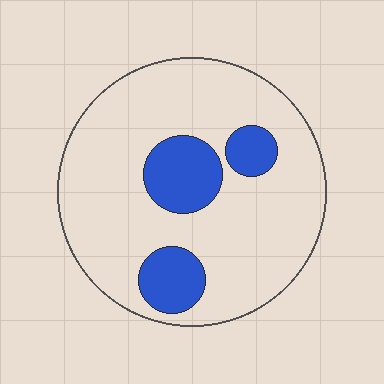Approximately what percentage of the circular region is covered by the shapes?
Approximately 20%.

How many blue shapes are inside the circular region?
3.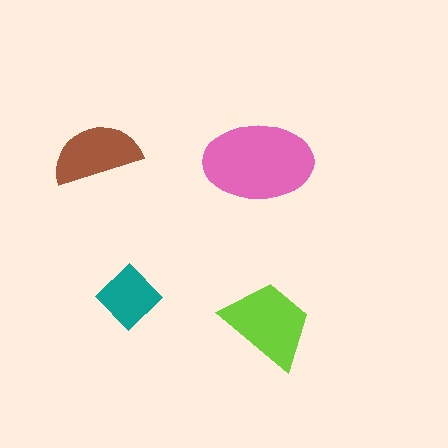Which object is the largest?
The pink ellipse.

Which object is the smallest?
The teal diamond.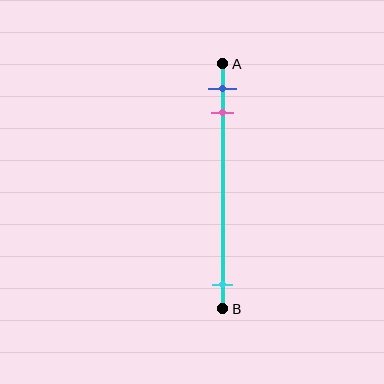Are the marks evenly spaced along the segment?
No, the marks are not evenly spaced.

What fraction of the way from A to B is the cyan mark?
The cyan mark is approximately 90% (0.9) of the way from A to B.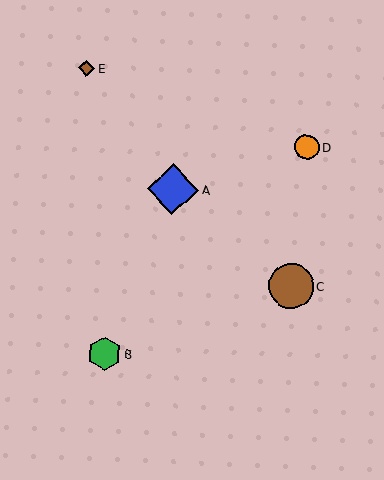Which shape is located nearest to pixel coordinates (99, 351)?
The green hexagon (labeled B) at (105, 354) is nearest to that location.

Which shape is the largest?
The blue diamond (labeled A) is the largest.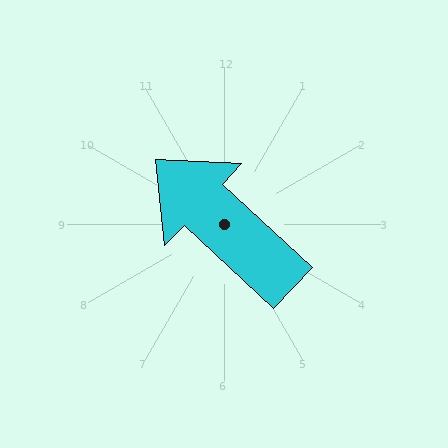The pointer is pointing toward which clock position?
Roughly 10 o'clock.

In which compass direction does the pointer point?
Northwest.